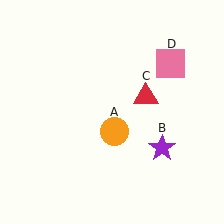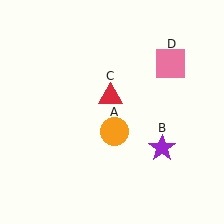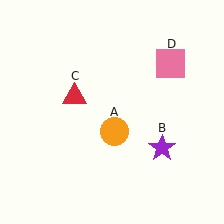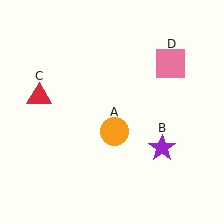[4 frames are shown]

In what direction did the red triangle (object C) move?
The red triangle (object C) moved left.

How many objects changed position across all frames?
1 object changed position: red triangle (object C).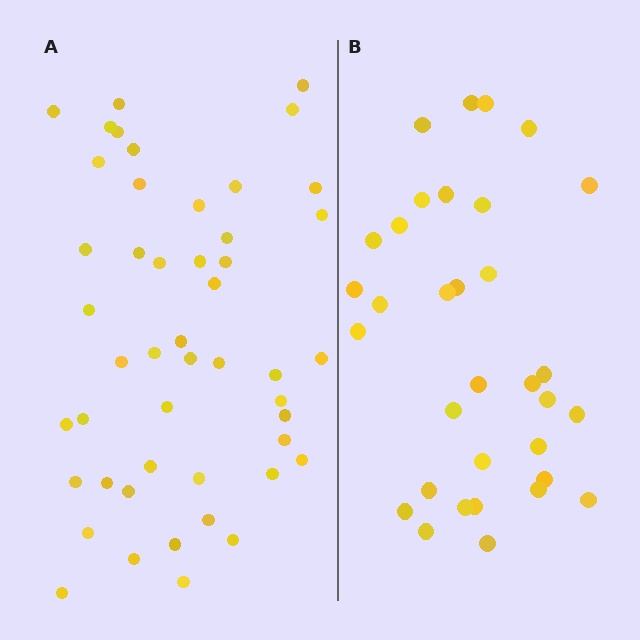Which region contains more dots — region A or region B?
Region A (the left region) has more dots.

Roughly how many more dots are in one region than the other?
Region A has approximately 15 more dots than region B.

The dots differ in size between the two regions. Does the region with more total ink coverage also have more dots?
No. Region B has more total ink coverage because its dots are larger, but region A actually contains more individual dots. Total area can be misleading — the number of items is what matters here.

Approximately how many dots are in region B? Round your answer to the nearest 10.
About 30 dots. (The exact count is 33, which rounds to 30.)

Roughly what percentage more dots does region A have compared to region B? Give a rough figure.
About 45% more.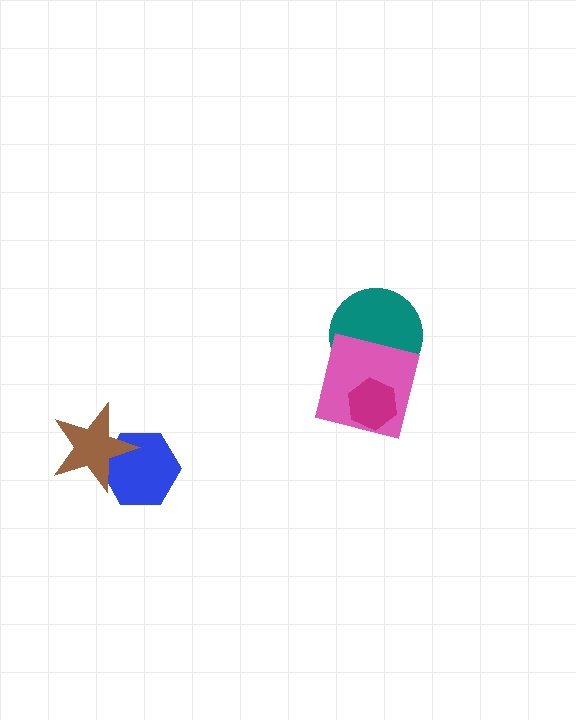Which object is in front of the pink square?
The magenta hexagon is in front of the pink square.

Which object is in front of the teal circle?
The pink square is in front of the teal circle.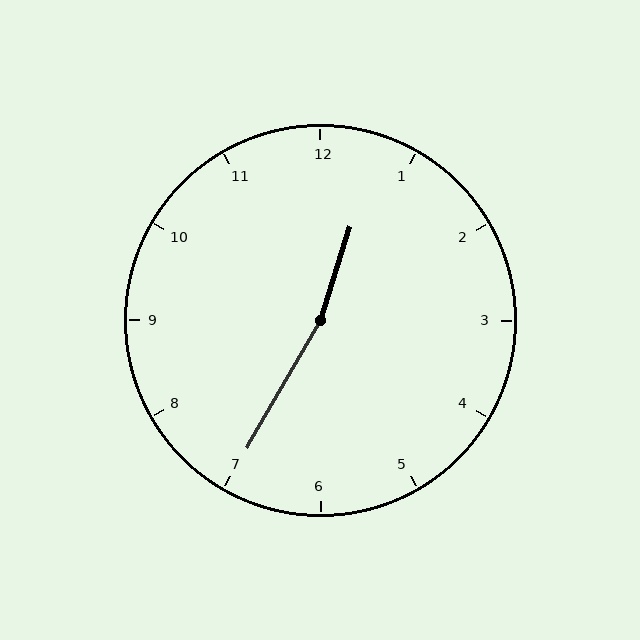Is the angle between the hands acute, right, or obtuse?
It is obtuse.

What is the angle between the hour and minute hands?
Approximately 168 degrees.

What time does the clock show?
12:35.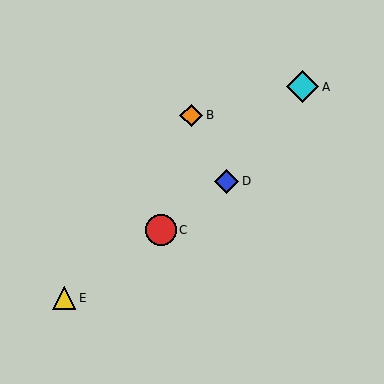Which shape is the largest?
The cyan diamond (labeled A) is the largest.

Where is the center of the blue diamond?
The center of the blue diamond is at (226, 181).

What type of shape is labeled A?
Shape A is a cyan diamond.